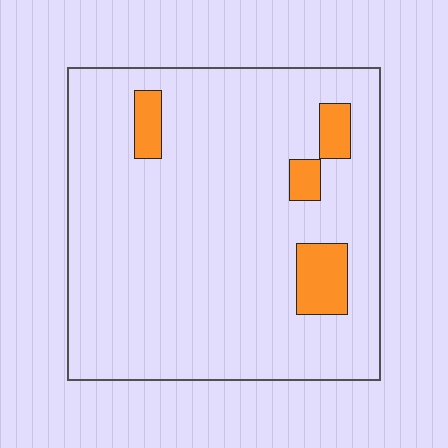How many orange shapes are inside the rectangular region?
4.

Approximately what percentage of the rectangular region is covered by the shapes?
Approximately 10%.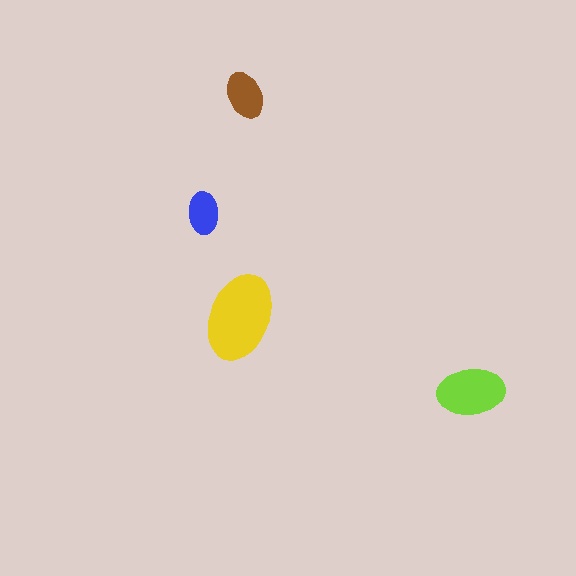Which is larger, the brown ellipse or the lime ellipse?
The lime one.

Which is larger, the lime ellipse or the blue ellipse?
The lime one.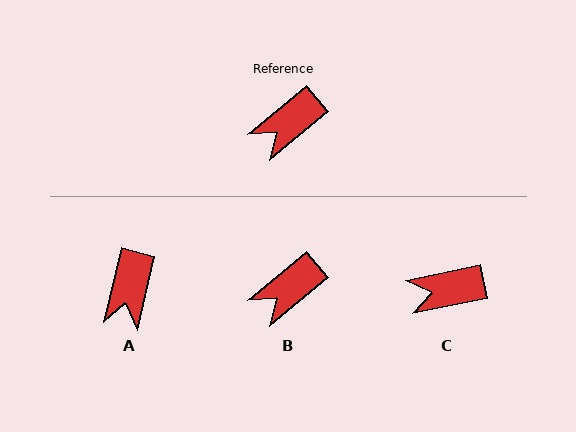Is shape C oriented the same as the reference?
No, it is off by about 28 degrees.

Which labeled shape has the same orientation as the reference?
B.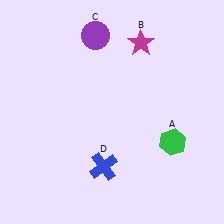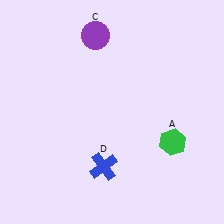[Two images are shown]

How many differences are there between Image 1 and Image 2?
There is 1 difference between the two images.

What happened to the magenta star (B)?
The magenta star (B) was removed in Image 2. It was in the top-right area of Image 1.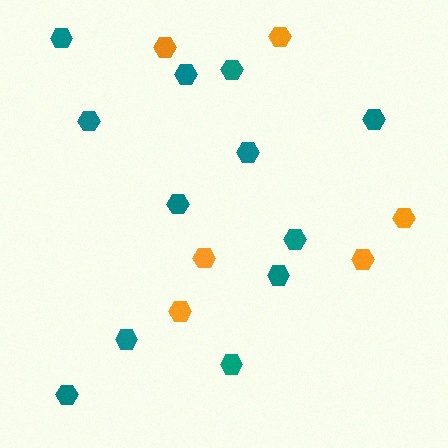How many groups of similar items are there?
There are 2 groups: one group of orange hexagons (6) and one group of teal hexagons (12).